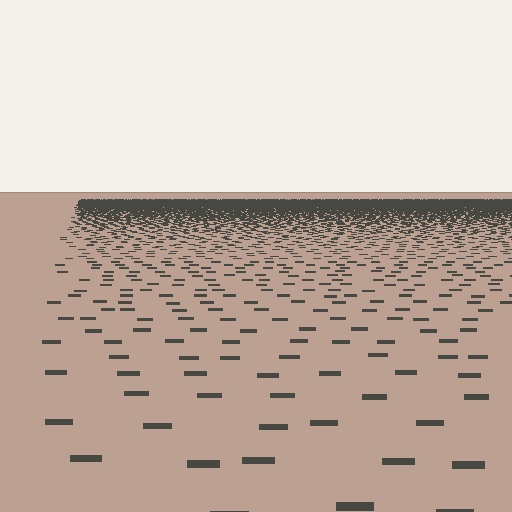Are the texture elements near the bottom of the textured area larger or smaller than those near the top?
Larger. Near the bottom, elements are closer to the viewer and appear at a bigger on-screen size.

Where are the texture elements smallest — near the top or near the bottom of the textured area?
Near the top.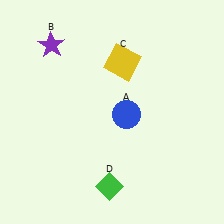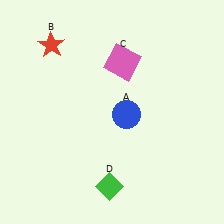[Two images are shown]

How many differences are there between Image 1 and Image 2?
There are 2 differences between the two images.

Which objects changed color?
B changed from purple to red. C changed from yellow to pink.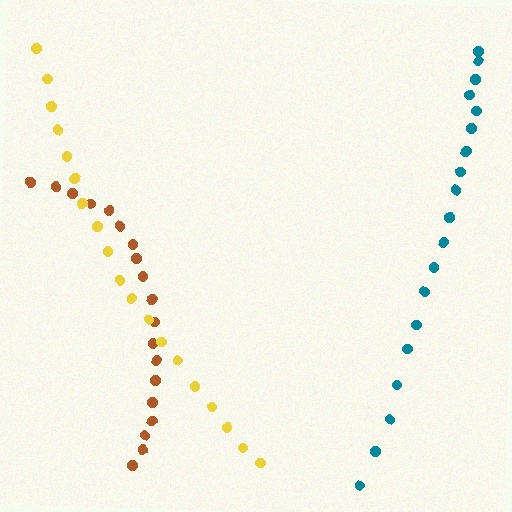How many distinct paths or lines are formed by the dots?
There are 3 distinct paths.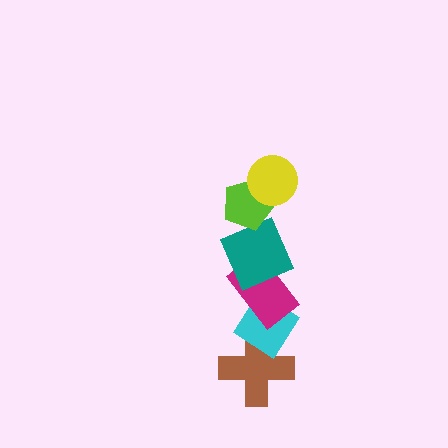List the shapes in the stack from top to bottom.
From top to bottom: the yellow circle, the lime pentagon, the teal square, the magenta rectangle, the cyan diamond, the brown cross.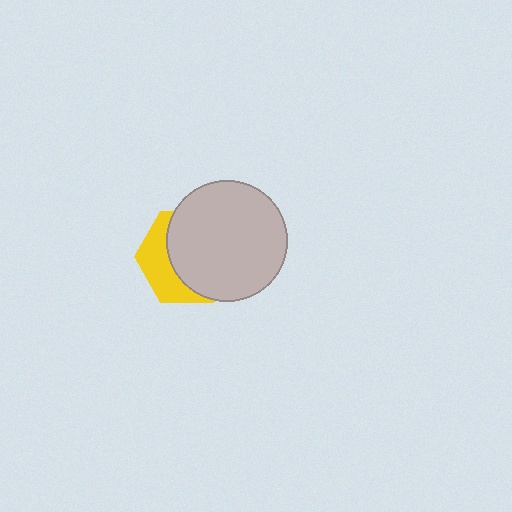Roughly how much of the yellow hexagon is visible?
A small part of it is visible (roughly 36%).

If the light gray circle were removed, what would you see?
You would see the complete yellow hexagon.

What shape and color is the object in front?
The object in front is a light gray circle.